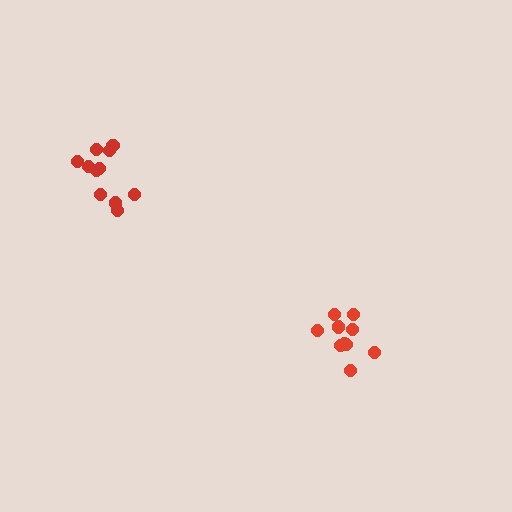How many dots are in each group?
Group 1: 11 dots, Group 2: 10 dots (21 total).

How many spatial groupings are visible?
There are 2 spatial groupings.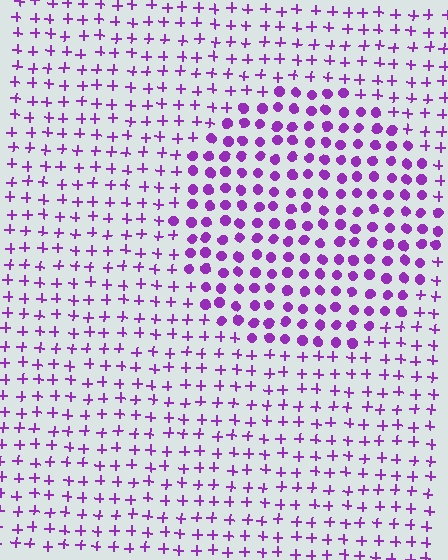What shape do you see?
I see a circle.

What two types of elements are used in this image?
The image uses circles inside the circle region and plus signs outside it.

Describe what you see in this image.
The image is filled with small purple elements arranged in a uniform grid. A circle-shaped region contains circles, while the surrounding area contains plus signs. The boundary is defined purely by the change in element shape.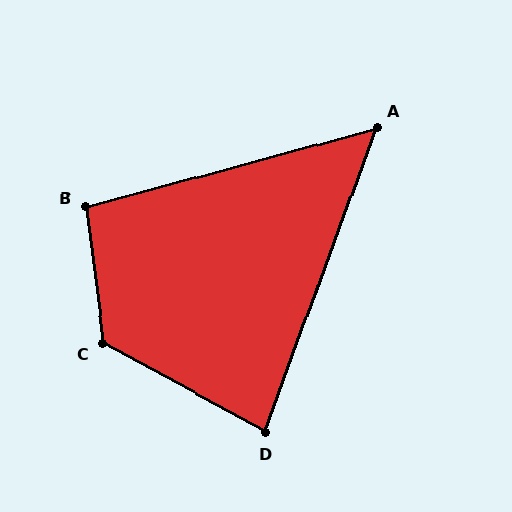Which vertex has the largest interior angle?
C, at approximately 125 degrees.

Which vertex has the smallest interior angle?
A, at approximately 55 degrees.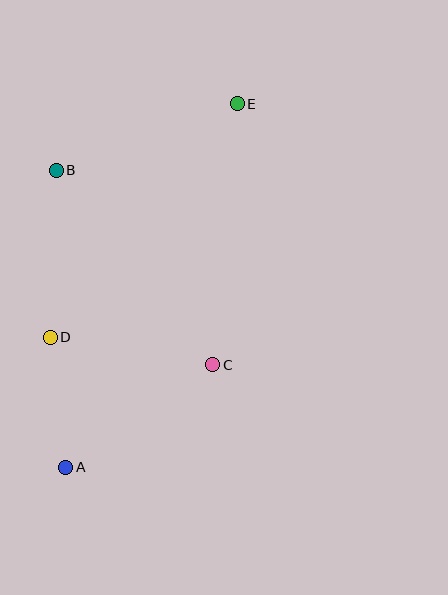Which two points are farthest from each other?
Points A and E are farthest from each other.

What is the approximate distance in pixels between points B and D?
The distance between B and D is approximately 167 pixels.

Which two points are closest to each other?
Points A and D are closest to each other.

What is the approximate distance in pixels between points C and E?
The distance between C and E is approximately 262 pixels.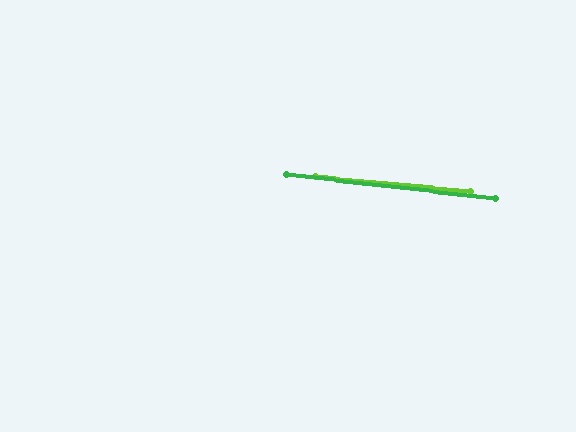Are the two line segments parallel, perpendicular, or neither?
Parallel — their directions differ by only 1.3°.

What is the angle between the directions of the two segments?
Approximately 1 degree.